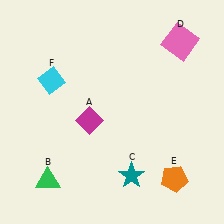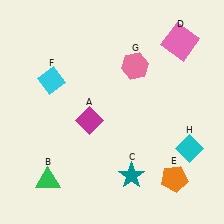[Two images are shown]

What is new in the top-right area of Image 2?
A pink hexagon (G) was added in the top-right area of Image 2.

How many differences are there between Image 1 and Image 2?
There are 2 differences between the two images.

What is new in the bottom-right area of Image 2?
A cyan diamond (H) was added in the bottom-right area of Image 2.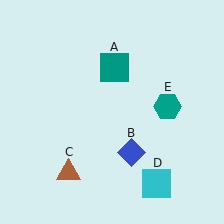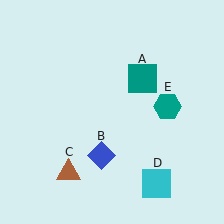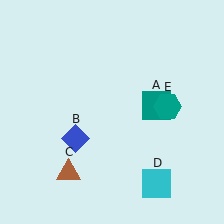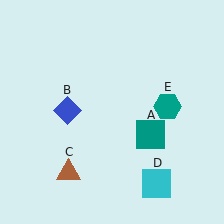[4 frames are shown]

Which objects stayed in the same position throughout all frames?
Brown triangle (object C) and cyan square (object D) and teal hexagon (object E) remained stationary.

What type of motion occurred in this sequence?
The teal square (object A), blue diamond (object B) rotated clockwise around the center of the scene.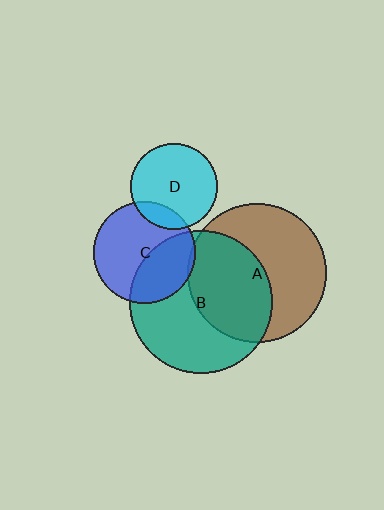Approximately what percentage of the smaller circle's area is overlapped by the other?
Approximately 5%.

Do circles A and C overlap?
Yes.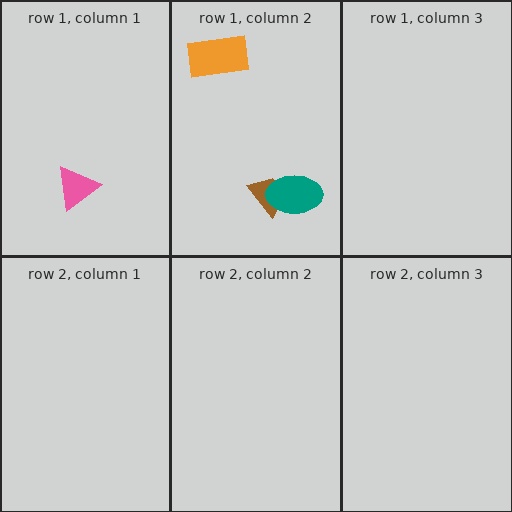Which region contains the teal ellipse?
The row 1, column 2 region.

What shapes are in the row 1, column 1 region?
The pink triangle.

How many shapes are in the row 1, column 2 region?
3.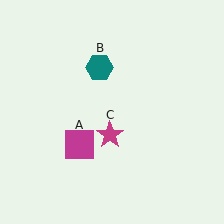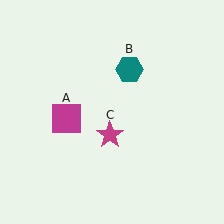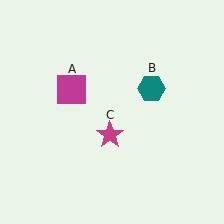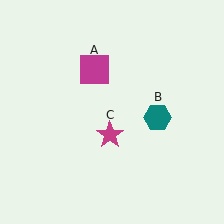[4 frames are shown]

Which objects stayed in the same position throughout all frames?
Magenta star (object C) remained stationary.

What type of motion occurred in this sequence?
The magenta square (object A), teal hexagon (object B) rotated clockwise around the center of the scene.